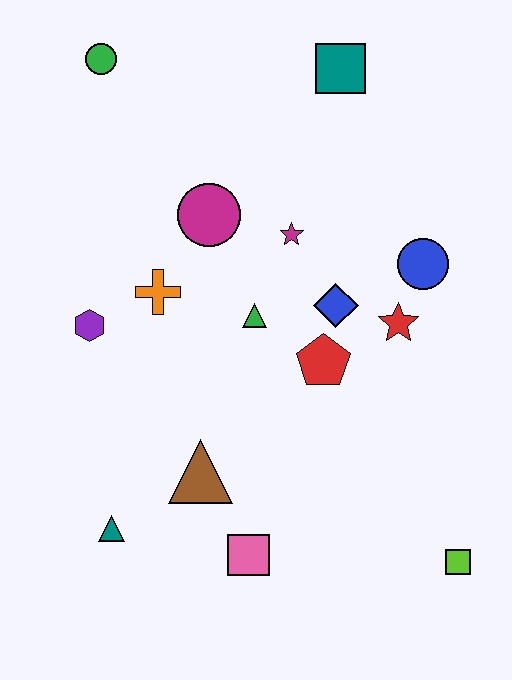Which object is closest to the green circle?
The magenta circle is closest to the green circle.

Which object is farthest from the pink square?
The green circle is farthest from the pink square.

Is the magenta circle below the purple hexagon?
No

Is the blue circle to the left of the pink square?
No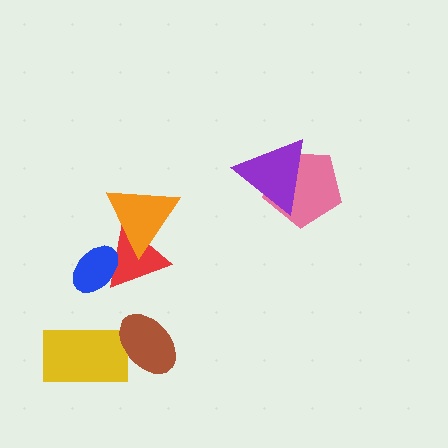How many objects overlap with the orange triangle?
1 object overlaps with the orange triangle.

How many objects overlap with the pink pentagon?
1 object overlaps with the pink pentagon.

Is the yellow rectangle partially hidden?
Yes, it is partially covered by another shape.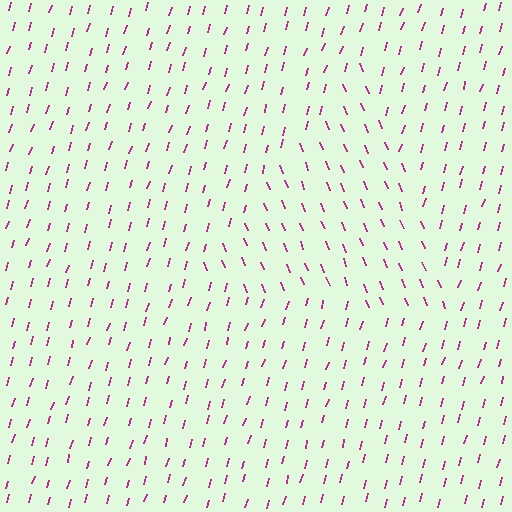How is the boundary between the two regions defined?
The boundary is defined purely by a change in line orientation (approximately 38 degrees difference). All lines are the same color and thickness.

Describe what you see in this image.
The image is filled with small magenta line segments. A triangle region in the image has lines oriented differently from the surrounding lines, creating a visible texture boundary.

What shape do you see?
I see a triangle.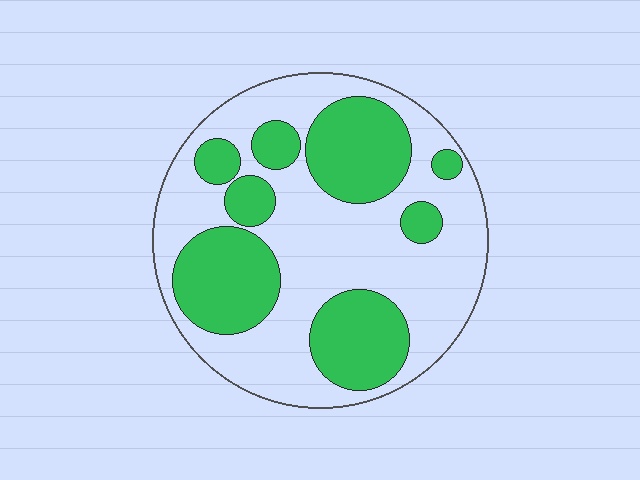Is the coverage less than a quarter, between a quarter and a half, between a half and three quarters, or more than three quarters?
Between a quarter and a half.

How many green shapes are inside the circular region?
8.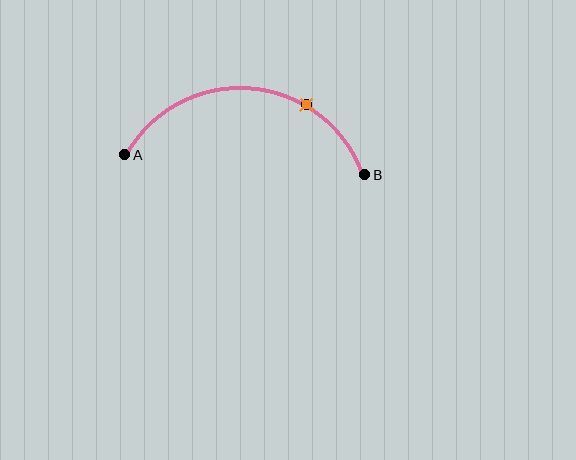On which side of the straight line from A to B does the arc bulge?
The arc bulges above the straight line connecting A and B.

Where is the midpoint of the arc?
The arc midpoint is the point on the curve farthest from the straight line joining A and B. It sits above that line.